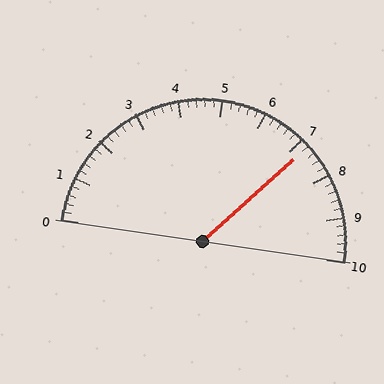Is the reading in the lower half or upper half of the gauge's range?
The reading is in the upper half of the range (0 to 10).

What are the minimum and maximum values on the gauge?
The gauge ranges from 0 to 10.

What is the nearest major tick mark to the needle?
The nearest major tick mark is 7.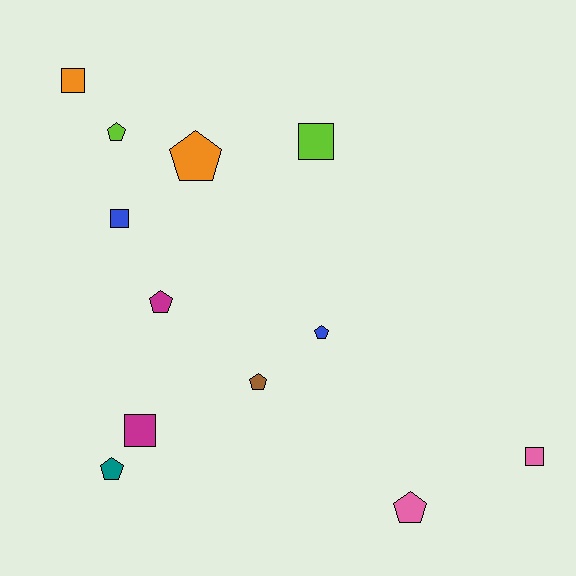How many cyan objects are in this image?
There are no cyan objects.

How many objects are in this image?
There are 12 objects.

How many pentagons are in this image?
There are 7 pentagons.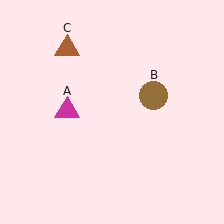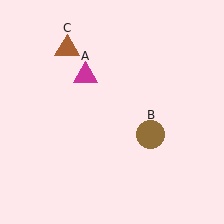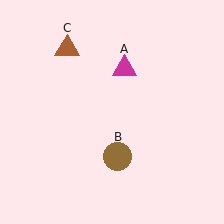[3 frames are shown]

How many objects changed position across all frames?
2 objects changed position: magenta triangle (object A), brown circle (object B).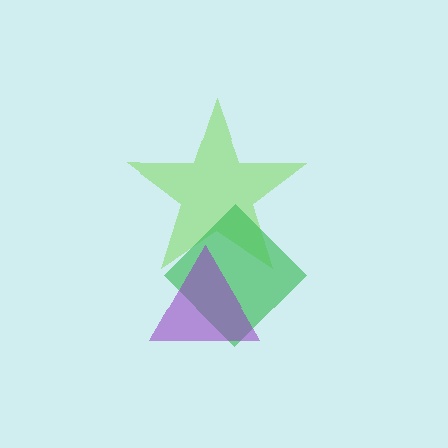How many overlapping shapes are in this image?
There are 3 overlapping shapes in the image.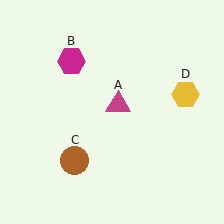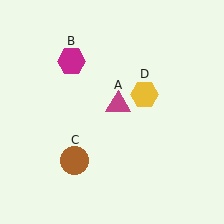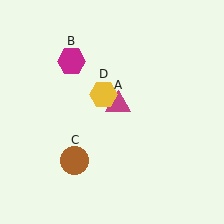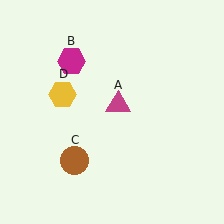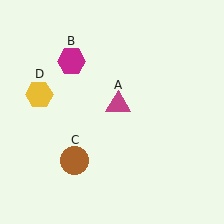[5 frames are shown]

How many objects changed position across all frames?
1 object changed position: yellow hexagon (object D).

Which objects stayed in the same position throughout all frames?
Magenta triangle (object A) and magenta hexagon (object B) and brown circle (object C) remained stationary.